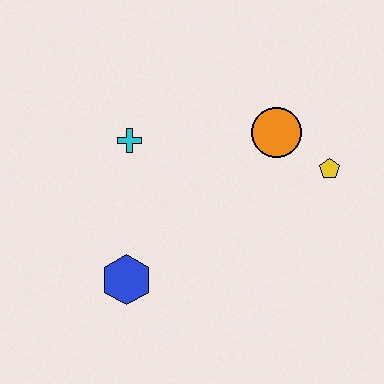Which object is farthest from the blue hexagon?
The yellow pentagon is farthest from the blue hexagon.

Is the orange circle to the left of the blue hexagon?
No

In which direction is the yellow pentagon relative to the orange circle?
The yellow pentagon is to the right of the orange circle.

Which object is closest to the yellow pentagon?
The orange circle is closest to the yellow pentagon.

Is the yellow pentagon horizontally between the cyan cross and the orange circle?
No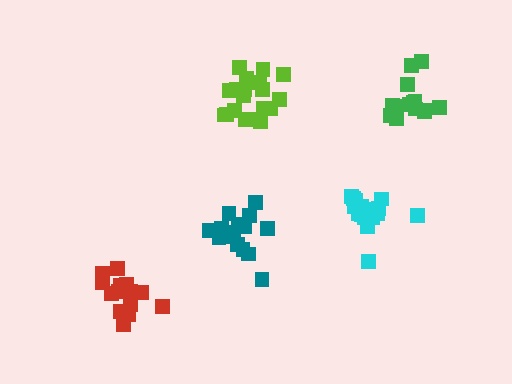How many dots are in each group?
Group 1: 20 dots, Group 2: 20 dots, Group 3: 14 dots, Group 4: 14 dots, Group 5: 15 dots (83 total).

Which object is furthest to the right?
The green cluster is rightmost.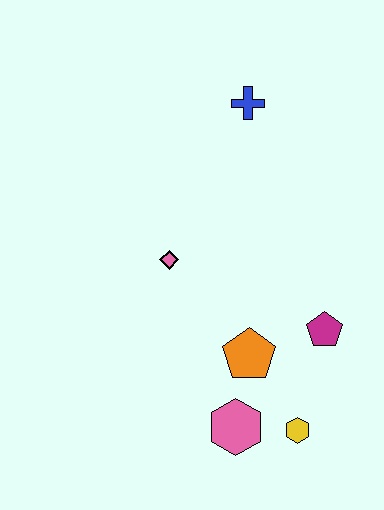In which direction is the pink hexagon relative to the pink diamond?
The pink hexagon is below the pink diamond.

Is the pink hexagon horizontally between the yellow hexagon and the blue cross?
No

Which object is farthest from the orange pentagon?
The blue cross is farthest from the orange pentagon.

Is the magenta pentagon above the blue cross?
No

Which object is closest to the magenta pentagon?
The orange pentagon is closest to the magenta pentagon.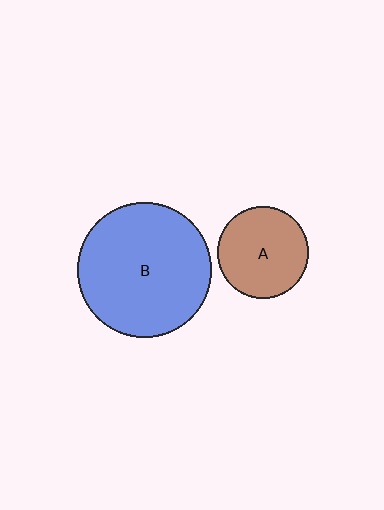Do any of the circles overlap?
No, none of the circles overlap.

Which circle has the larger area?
Circle B (blue).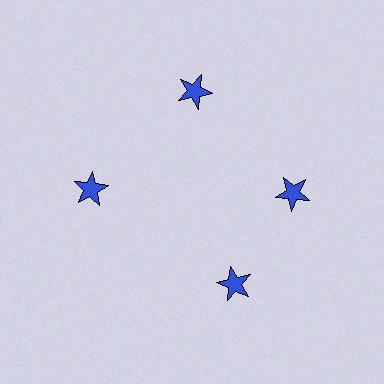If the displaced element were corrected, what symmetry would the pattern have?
It would have 4-fold rotational symmetry — the pattern would map onto itself every 90 degrees.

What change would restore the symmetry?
The symmetry would be restored by rotating it back into even spacing with its neighbors so that all 4 stars sit at equal angles and equal distance from the center.